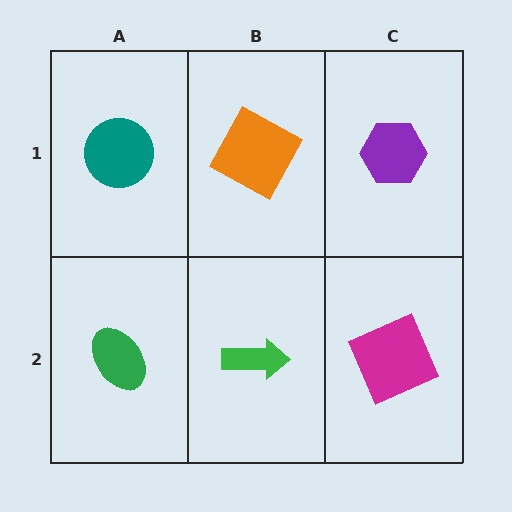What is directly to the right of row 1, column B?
A purple hexagon.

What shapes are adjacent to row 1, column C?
A magenta square (row 2, column C), an orange square (row 1, column B).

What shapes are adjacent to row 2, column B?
An orange square (row 1, column B), a green ellipse (row 2, column A), a magenta square (row 2, column C).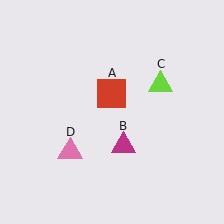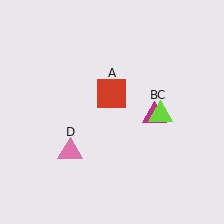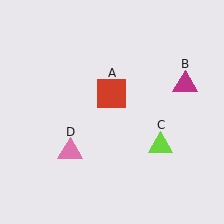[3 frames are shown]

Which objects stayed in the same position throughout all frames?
Red square (object A) and pink triangle (object D) remained stationary.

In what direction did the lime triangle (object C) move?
The lime triangle (object C) moved down.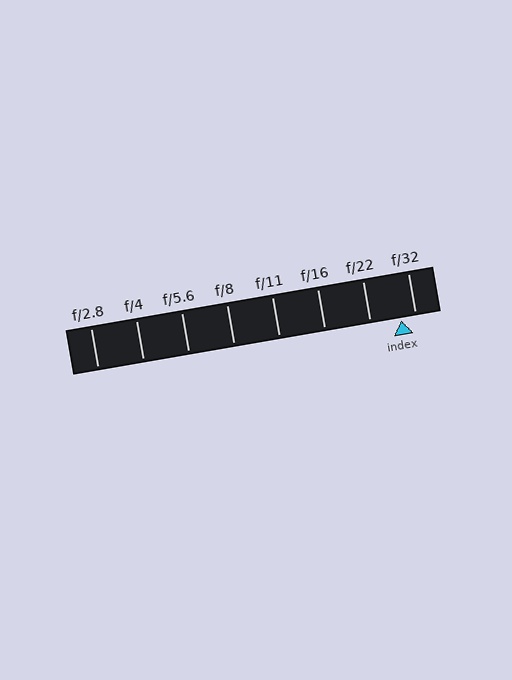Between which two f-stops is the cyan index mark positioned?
The index mark is between f/22 and f/32.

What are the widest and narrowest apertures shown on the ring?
The widest aperture shown is f/2.8 and the narrowest is f/32.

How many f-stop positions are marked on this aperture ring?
There are 8 f-stop positions marked.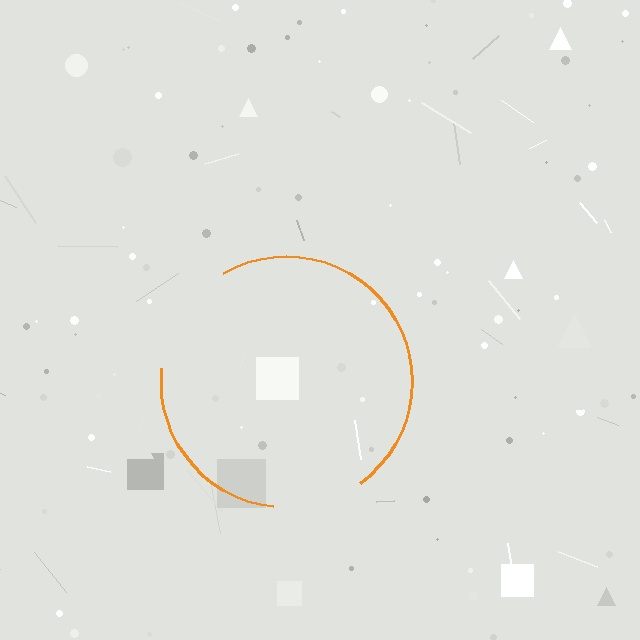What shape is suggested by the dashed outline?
The dashed outline suggests a circle.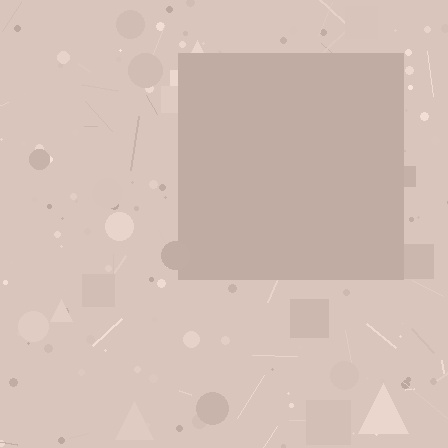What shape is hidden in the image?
A square is hidden in the image.